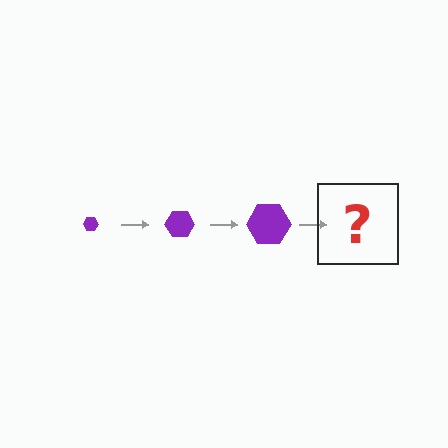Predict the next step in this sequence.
The next step is a purple hexagon, larger than the previous one.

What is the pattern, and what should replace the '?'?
The pattern is that the hexagon gets progressively larger each step. The '?' should be a purple hexagon, larger than the previous one.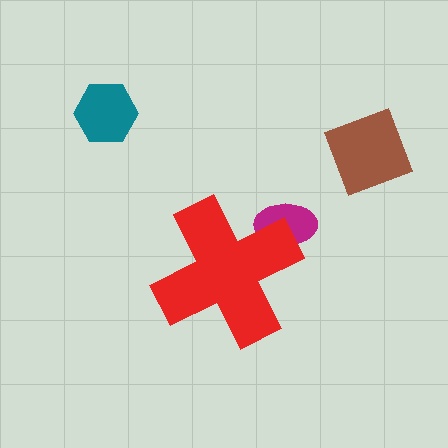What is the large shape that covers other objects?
A red cross.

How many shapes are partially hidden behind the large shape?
1 shape is partially hidden.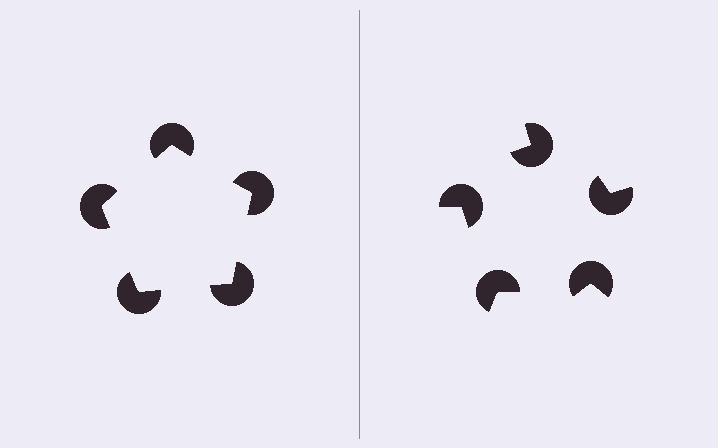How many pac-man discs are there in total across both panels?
10 — 5 on each side.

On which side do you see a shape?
An illusory pentagon appears on the left side. On the right side the wedge cuts are rotated, so no coherent shape forms.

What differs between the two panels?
The pac-man discs are positioned identically on both sides; only the wedge orientations differ. On the left they align to a pentagon; on the right they are misaligned.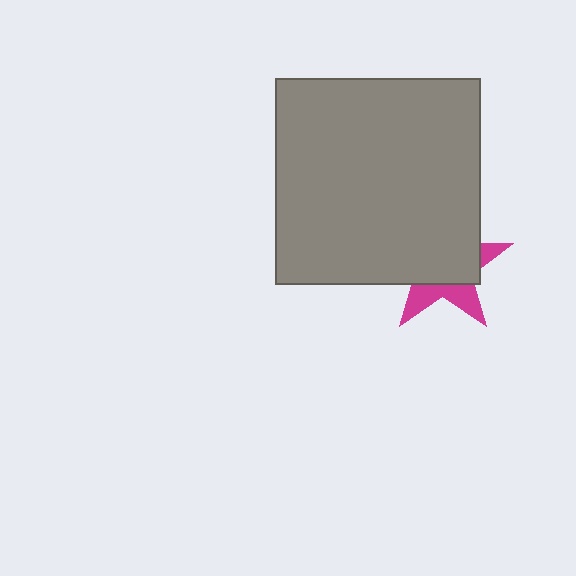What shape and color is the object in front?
The object in front is a gray square.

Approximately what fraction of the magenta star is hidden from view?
Roughly 66% of the magenta star is hidden behind the gray square.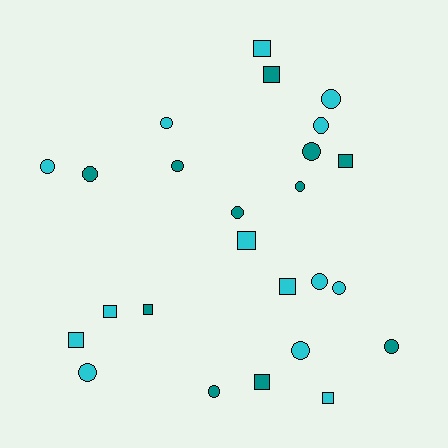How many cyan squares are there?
There are 6 cyan squares.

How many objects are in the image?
There are 25 objects.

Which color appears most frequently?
Cyan, with 14 objects.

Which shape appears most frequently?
Circle, with 15 objects.